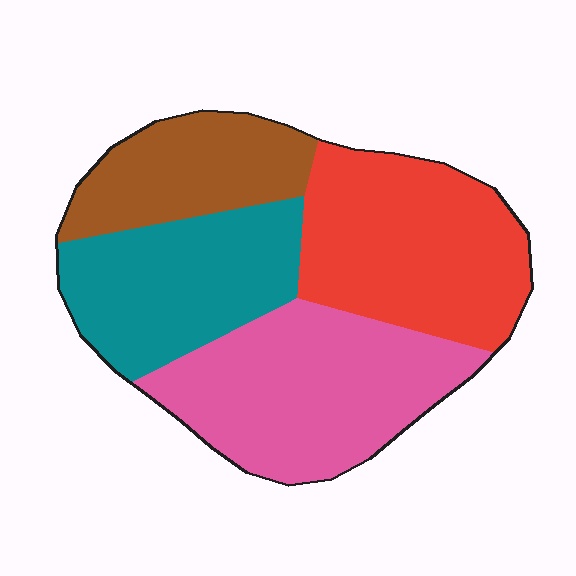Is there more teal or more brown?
Teal.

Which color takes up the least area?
Brown, at roughly 15%.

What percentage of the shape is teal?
Teal takes up about one quarter (1/4) of the shape.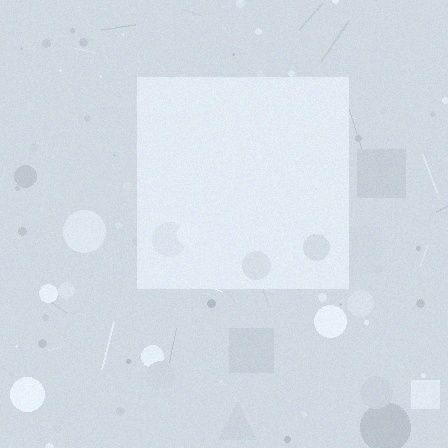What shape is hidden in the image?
A square is hidden in the image.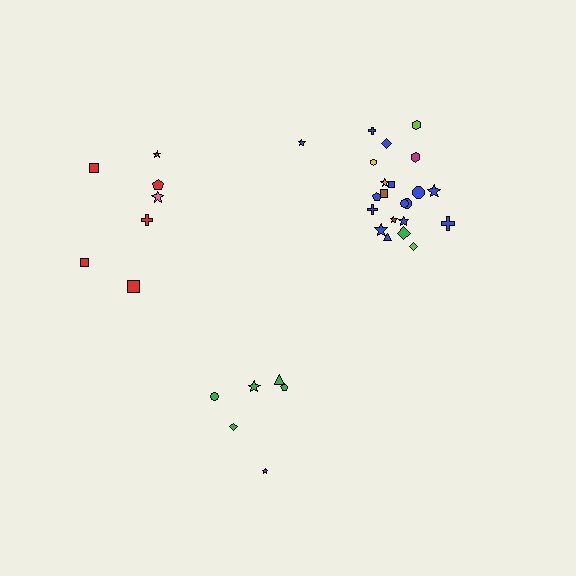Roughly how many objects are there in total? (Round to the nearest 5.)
Roughly 35 objects in total.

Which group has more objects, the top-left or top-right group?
The top-right group.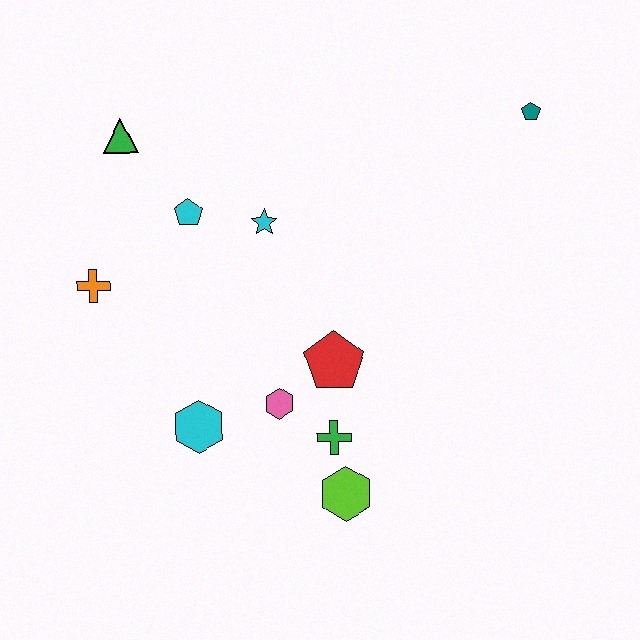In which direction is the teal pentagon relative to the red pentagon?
The teal pentagon is above the red pentagon.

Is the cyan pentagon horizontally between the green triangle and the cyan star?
Yes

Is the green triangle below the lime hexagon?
No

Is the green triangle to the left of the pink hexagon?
Yes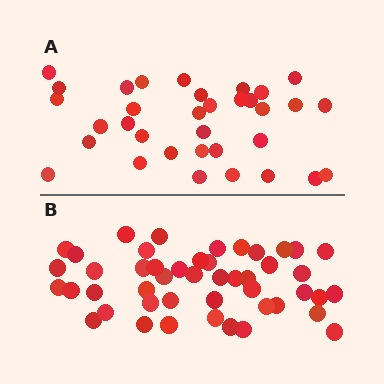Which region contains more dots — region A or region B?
Region B (the bottom region) has more dots.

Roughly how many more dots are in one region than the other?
Region B has approximately 15 more dots than region A.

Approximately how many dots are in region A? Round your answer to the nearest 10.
About 30 dots. (The exact count is 34, which rounds to 30.)